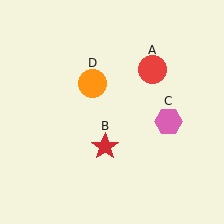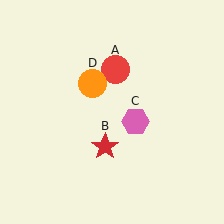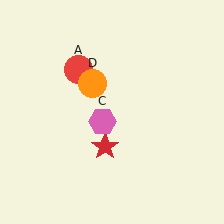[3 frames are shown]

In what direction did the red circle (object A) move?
The red circle (object A) moved left.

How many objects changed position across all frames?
2 objects changed position: red circle (object A), pink hexagon (object C).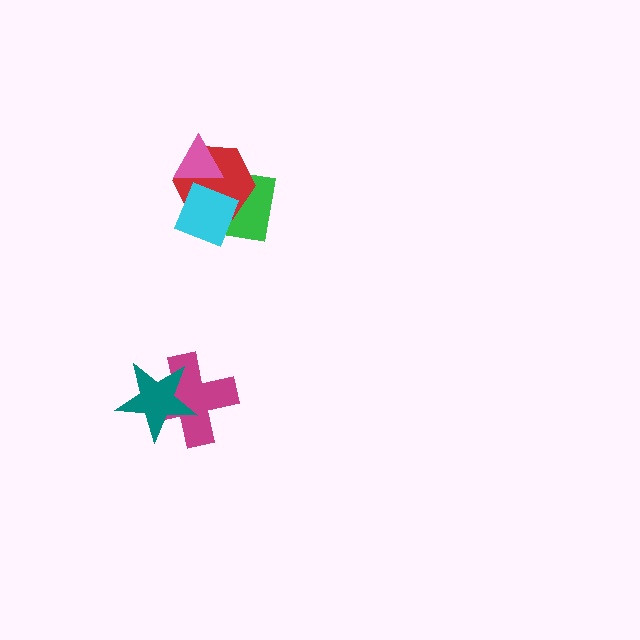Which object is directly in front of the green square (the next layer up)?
The red hexagon is directly in front of the green square.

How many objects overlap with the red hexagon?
3 objects overlap with the red hexagon.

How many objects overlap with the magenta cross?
1 object overlaps with the magenta cross.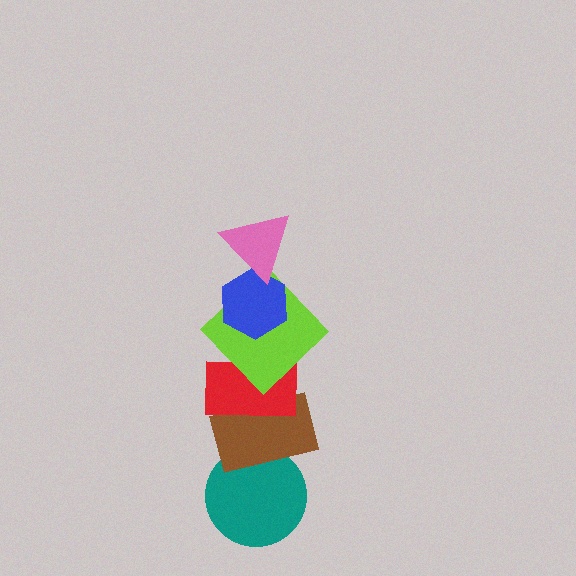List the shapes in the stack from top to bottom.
From top to bottom: the pink triangle, the blue hexagon, the lime diamond, the red rectangle, the brown rectangle, the teal circle.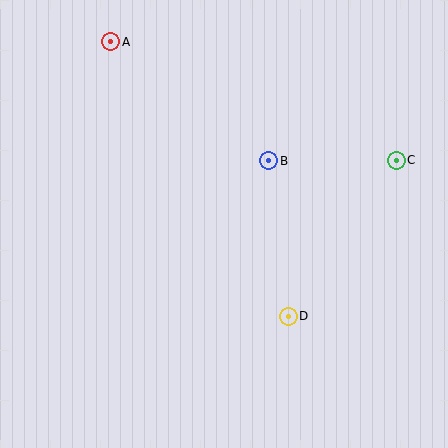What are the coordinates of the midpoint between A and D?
The midpoint between A and D is at (199, 179).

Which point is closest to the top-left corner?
Point A is closest to the top-left corner.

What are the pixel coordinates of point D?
Point D is at (288, 316).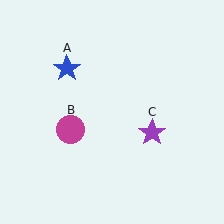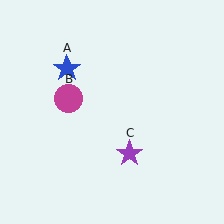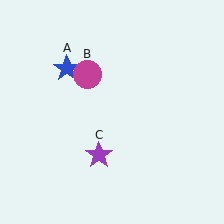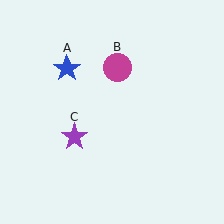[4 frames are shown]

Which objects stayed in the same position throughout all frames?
Blue star (object A) remained stationary.